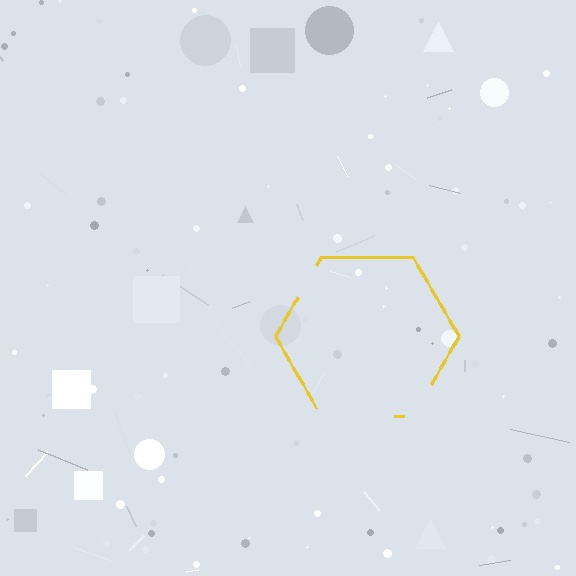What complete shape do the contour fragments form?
The contour fragments form a hexagon.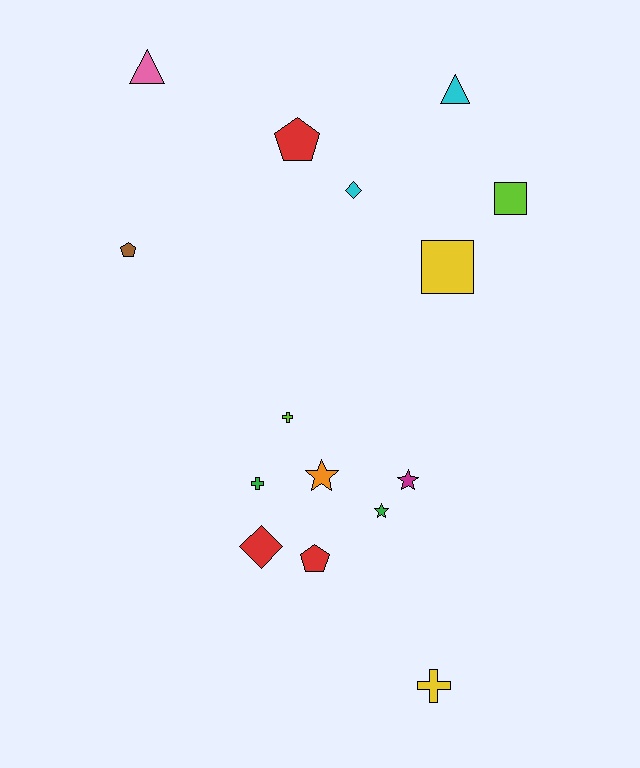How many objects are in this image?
There are 15 objects.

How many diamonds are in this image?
There are 2 diamonds.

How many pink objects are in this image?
There is 1 pink object.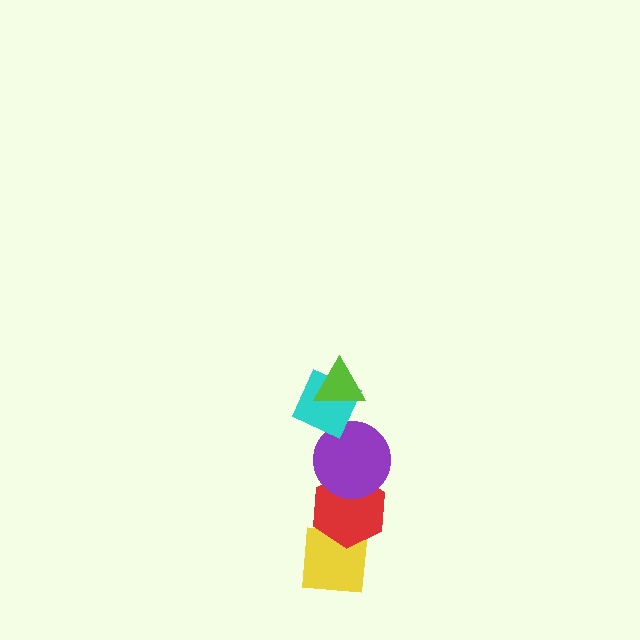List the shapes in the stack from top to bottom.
From top to bottom: the lime triangle, the cyan diamond, the purple circle, the red hexagon, the yellow square.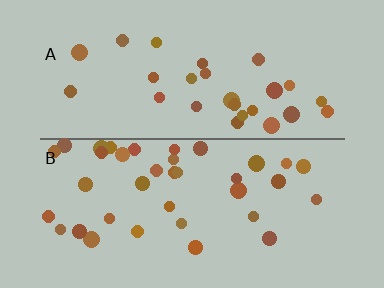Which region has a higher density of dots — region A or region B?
B (the bottom).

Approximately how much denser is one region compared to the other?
Approximately 1.3× — region B over region A.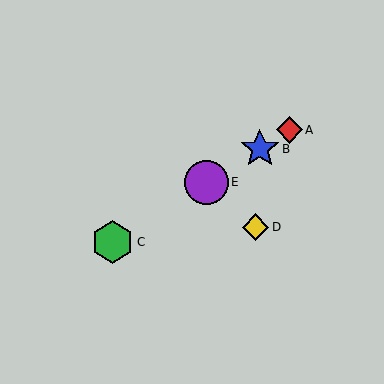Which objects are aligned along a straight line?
Objects A, B, C, E are aligned along a straight line.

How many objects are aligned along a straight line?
4 objects (A, B, C, E) are aligned along a straight line.